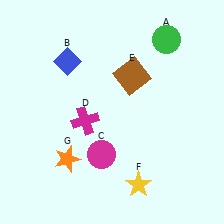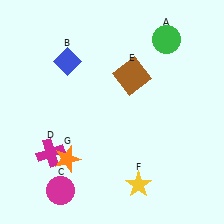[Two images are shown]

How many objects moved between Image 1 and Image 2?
2 objects moved between the two images.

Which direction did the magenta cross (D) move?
The magenta cross (D) moved left.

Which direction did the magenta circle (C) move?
The magenta circle (C) moved left.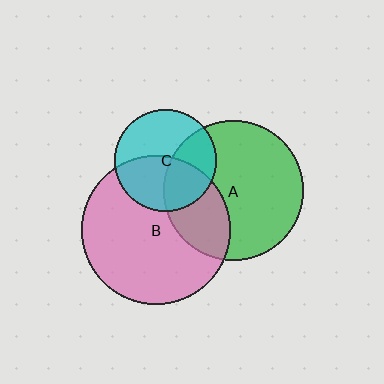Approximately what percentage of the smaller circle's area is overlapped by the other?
Approximately 30%.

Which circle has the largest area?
Circle B (pink).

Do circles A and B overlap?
Yes.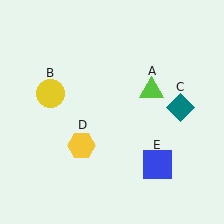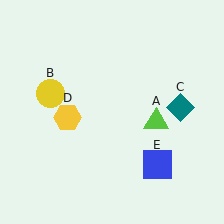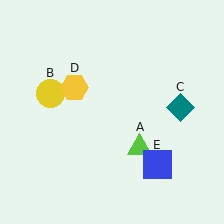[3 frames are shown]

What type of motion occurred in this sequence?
The lime triangle (object A), yellow hexagon (object D) rotated clockwise around the center of the scene.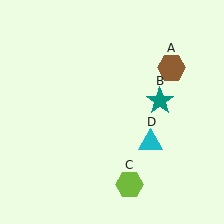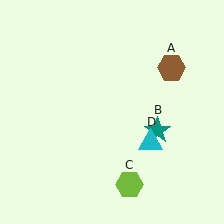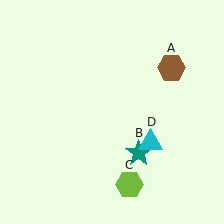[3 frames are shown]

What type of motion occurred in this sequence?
The teal star (object B) rotated clockwise around the center of the scene.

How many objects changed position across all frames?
1 object changed position: teal star (object B).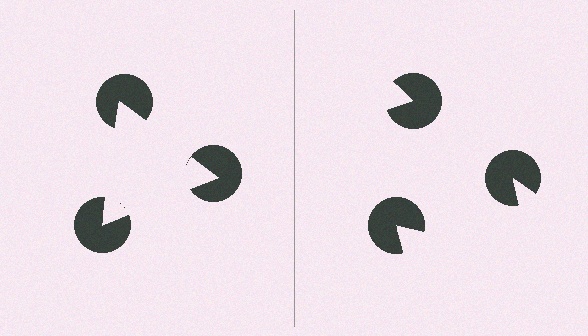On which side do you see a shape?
An illusory triangle appears on the left side. On the right side the wedge cuts are rotated, so no coherent shape forms.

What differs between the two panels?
The pac-man discs are positioned identically on both sides; only the wedge orientations differ. On the left they align to a triangle; on the right they are misaligned.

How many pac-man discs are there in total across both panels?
6 — 3 on each side.